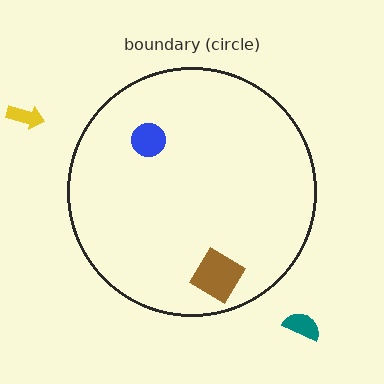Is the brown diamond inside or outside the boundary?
Inside.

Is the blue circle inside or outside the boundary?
Inside.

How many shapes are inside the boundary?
2 inside, 2 outside.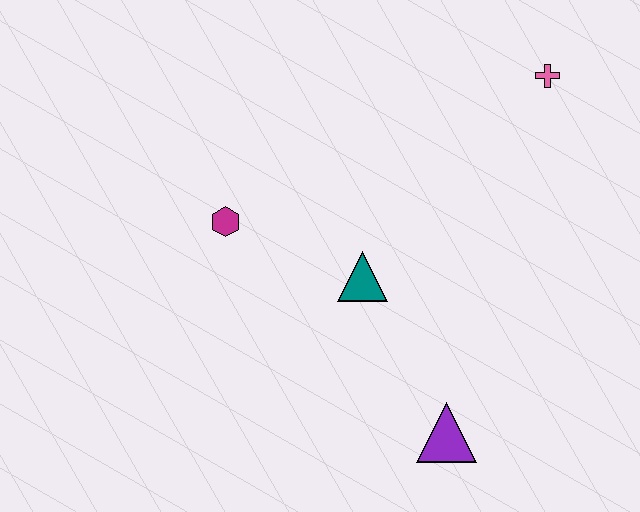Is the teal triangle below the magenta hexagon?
Yes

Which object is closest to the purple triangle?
The teal triangle is closest to the purple triangle.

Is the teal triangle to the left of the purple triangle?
Yes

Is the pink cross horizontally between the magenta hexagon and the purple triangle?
No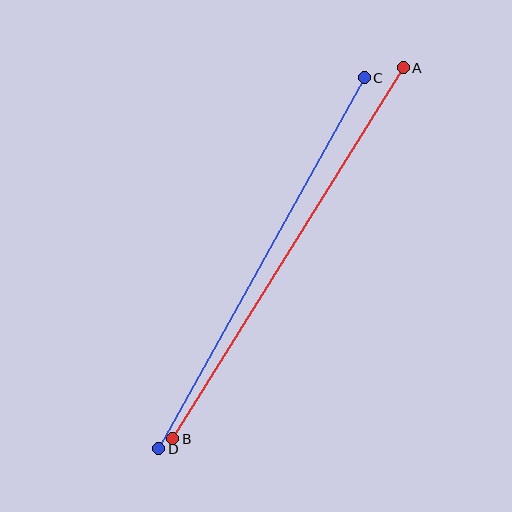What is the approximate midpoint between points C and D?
The midpoint is at approximately (262, 263) pixels.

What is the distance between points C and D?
The distance is approximately 424 pixels.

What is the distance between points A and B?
The distance is approximately 436 pixels.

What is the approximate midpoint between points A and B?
The midpoint is at approximately (288, 253) pixels.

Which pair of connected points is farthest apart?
Points A and B are farthest apart.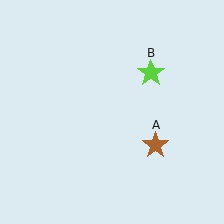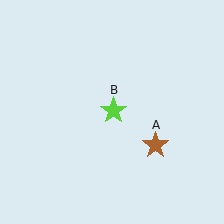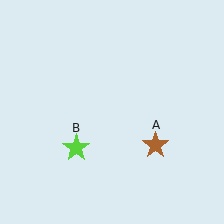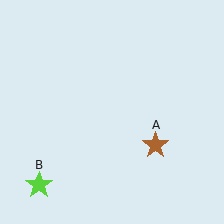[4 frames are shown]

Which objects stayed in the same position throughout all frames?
Brown star (object A) remained stationary.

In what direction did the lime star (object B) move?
The lime star (object B) moved down and to the left.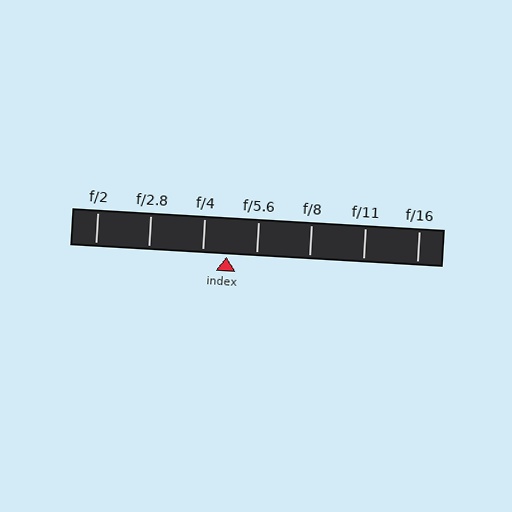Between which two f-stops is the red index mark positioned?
The index mark is between f/4 and f/5.6.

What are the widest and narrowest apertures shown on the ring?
The widest aperture shown is f/2 and the narrowest is f/16.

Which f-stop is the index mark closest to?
The index mark is closest to f/4.